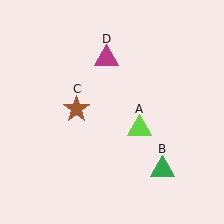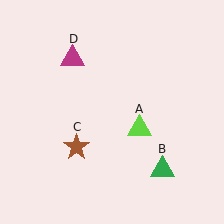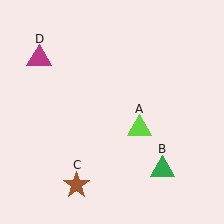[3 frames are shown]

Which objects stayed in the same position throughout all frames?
Lime triangle (object A) and green triangle (object B) remained stationary.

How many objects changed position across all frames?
2 objects changed position: brown star (object C), magenta triangle (object D).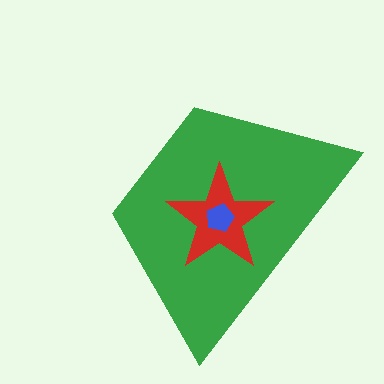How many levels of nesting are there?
3.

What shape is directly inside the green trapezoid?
The red star.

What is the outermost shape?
The green trapezoid.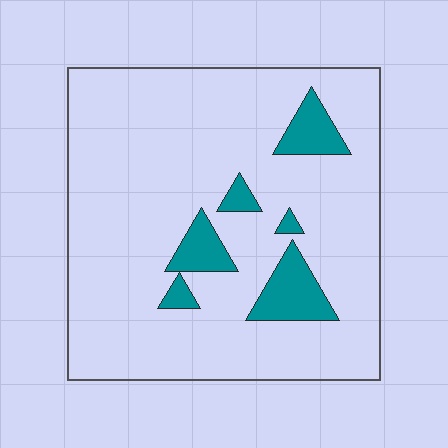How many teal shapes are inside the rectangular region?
6.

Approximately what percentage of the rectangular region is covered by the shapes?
Approximately 10%.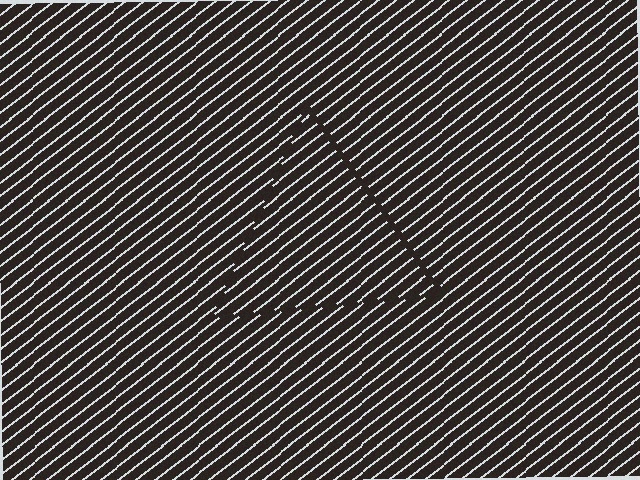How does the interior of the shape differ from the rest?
The interior of the shape contains the same grating, shifted by half a period — the contour is defined by the phase discontinuity where line-ends from the inner and outer gratings abut.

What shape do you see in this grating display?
An illusory triangle. The interior of the shape contains the same grating, shifted by half a period — the contour is defined by the phase discontinuity where line-ends from the inner and outer gratings abut.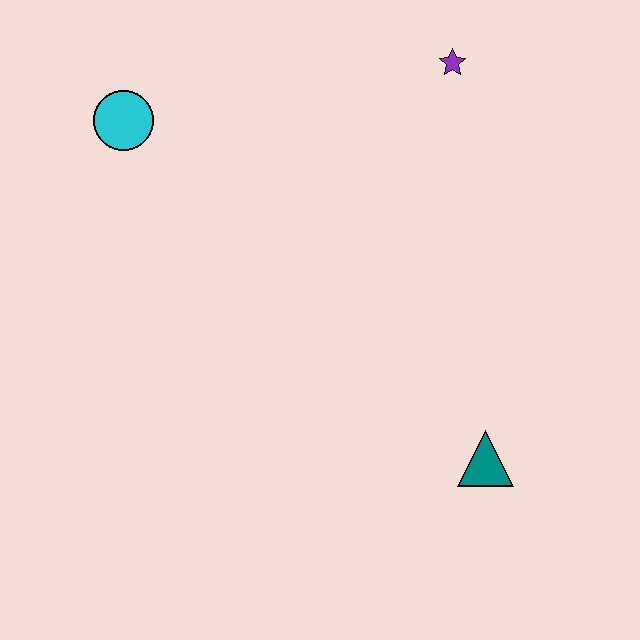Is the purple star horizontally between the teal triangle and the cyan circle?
Yes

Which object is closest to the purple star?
The cyan circle is closest to the purple star.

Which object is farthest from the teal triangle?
The cyan circle is farthest from the teal triangle.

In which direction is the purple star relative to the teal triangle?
The purple star is above the teal triangle.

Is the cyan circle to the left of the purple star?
Yes